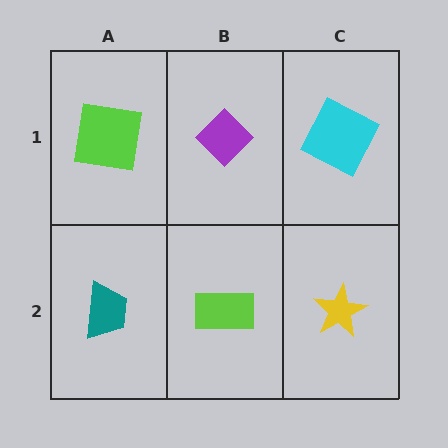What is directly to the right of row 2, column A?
A lime rectangle.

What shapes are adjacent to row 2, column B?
A purple diamond (row 1, column B), a teal trapezoid (row 2, column A), a yellow star (row 2, column C).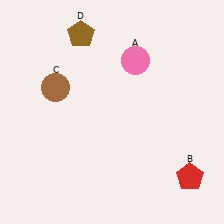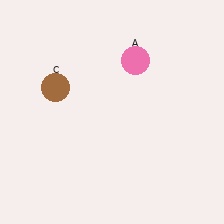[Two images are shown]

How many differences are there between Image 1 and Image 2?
There are 2 differences between the two images.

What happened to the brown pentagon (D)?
The brown pentagon (D) was removed in Image 2. It was in the top-left area of Image 1.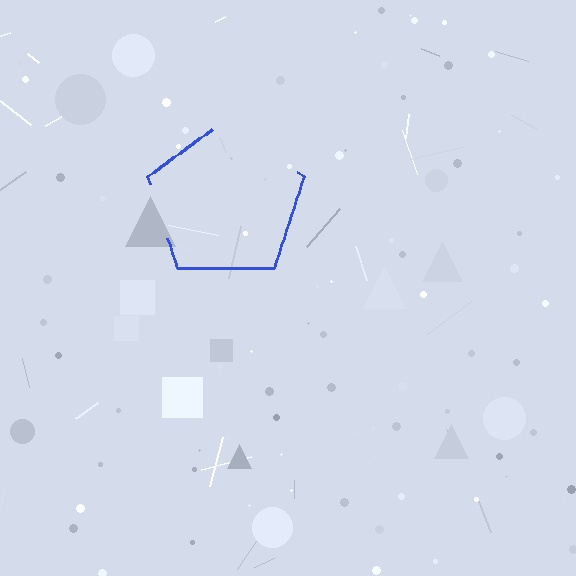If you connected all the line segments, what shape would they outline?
They would outline a pentagon.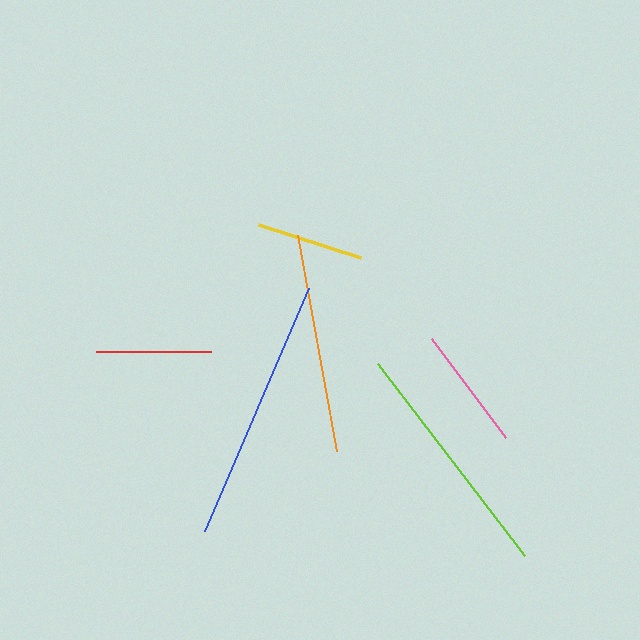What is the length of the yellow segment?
The yellow segment is approximately 107 pixels long.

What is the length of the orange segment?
The orange segment is approximately 220 pixels long.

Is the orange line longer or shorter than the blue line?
The blue line is longer than the orange line.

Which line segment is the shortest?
The yellow line is the shortest at approximately 107 pixels.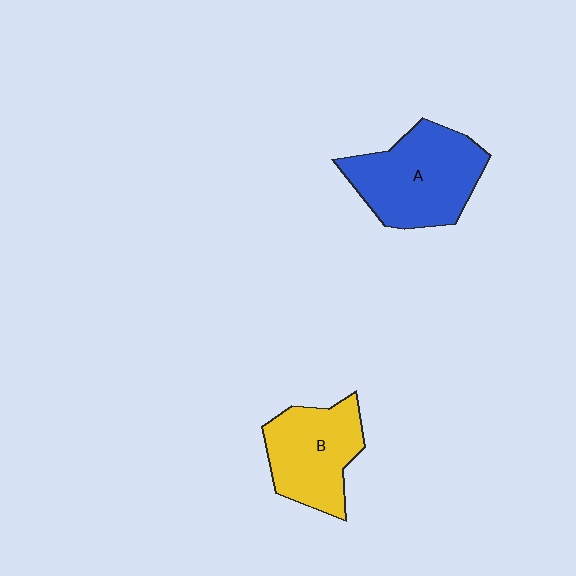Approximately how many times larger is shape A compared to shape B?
Approximately 1.3 times.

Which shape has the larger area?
Shape A (blue).